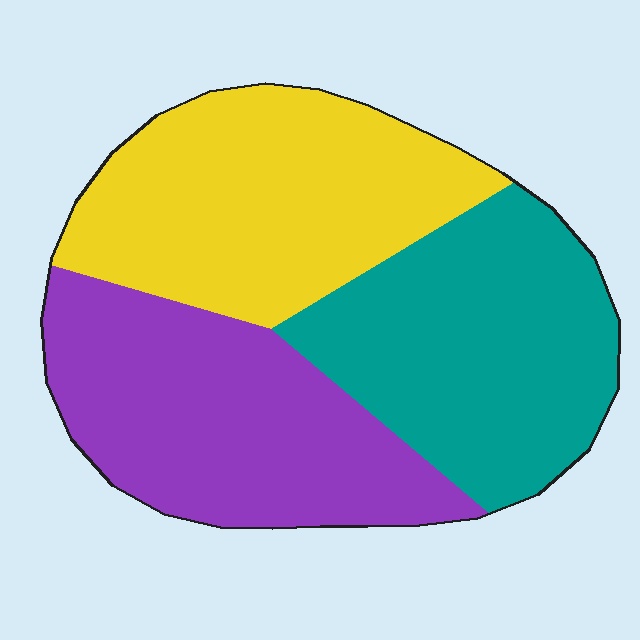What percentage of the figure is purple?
Purple covers around 35% of the figure.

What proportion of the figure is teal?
Teal covers around 35% of the figure.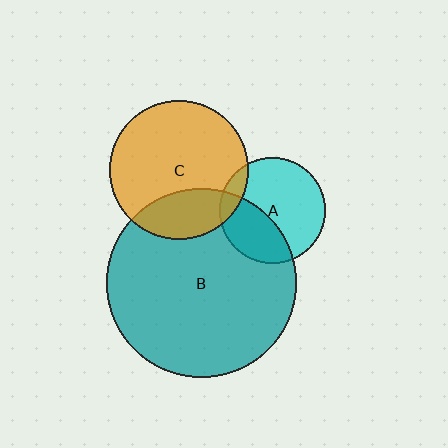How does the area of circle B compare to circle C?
Approximately 1.9 times.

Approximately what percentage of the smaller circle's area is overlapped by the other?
Approximately 35%.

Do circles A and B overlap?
Yes.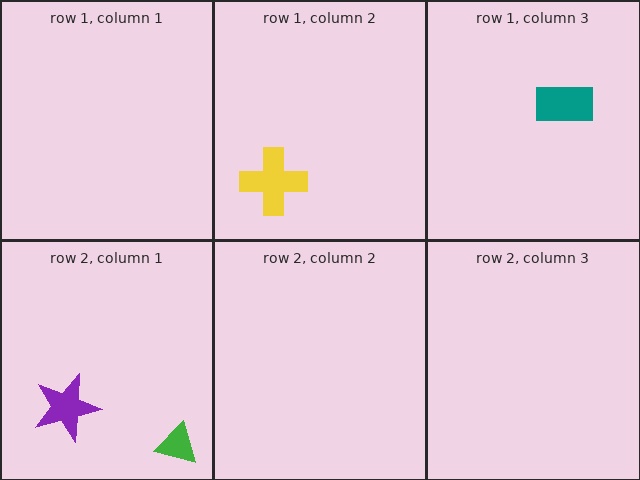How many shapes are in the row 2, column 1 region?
2.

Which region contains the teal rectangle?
The row 1, column 3 region.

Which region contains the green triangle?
The row 2, column 1 region.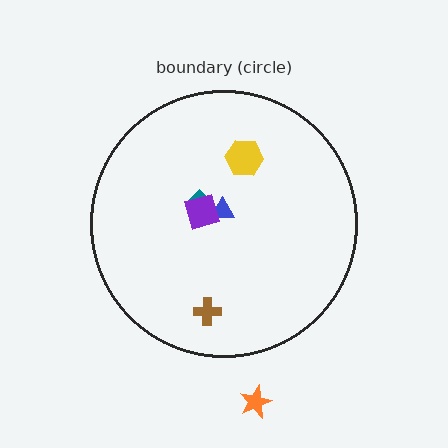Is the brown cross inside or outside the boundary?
Inside.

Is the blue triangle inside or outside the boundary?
Inside.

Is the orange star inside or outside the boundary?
Outside.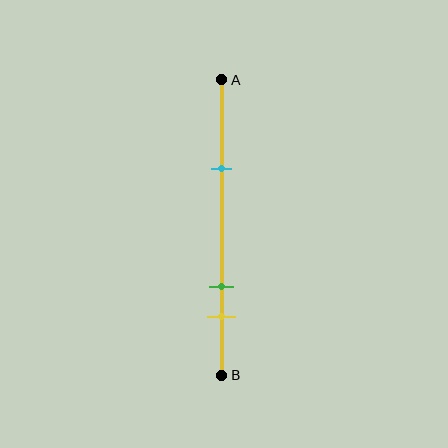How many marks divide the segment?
There are 3 marks dividing the segment.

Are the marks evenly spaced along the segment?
No, the marks are not evenly spaced.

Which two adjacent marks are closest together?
The green and yellow marks are the closest adjacent pair.